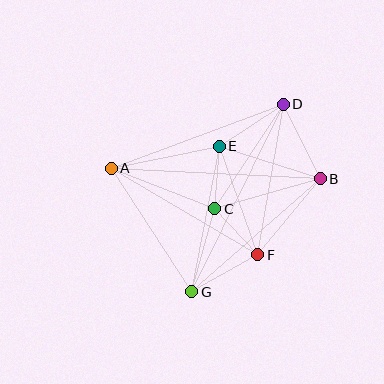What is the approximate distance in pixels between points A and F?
The distance between A and F is approximately 170 pixels.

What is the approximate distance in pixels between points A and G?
The distance between A and G is approximately 147 pixels.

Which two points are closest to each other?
Points C and E are closest to each other.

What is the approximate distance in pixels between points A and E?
The distance between A and E is approximately 110 pixels.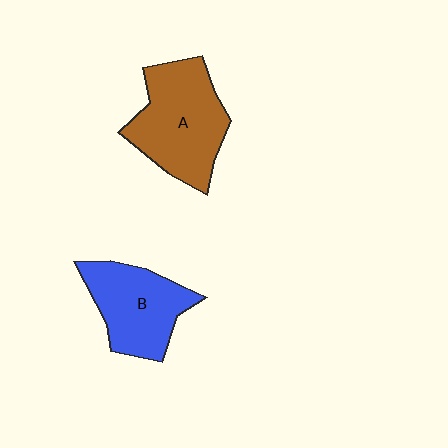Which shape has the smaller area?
Shape B (blue).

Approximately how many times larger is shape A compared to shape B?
Approximately 1.2 times.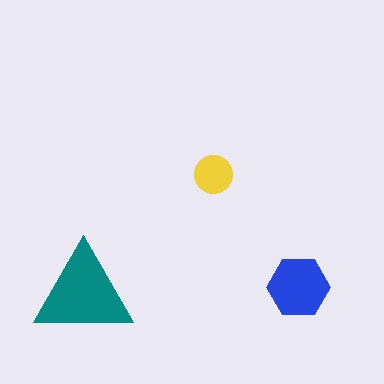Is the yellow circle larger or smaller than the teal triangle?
Smaller.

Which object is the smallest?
The yellow circle.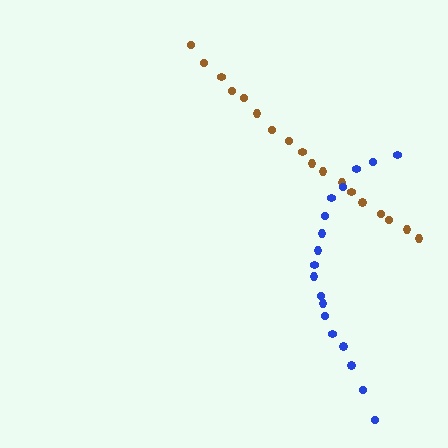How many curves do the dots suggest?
There are 2 distinct paths.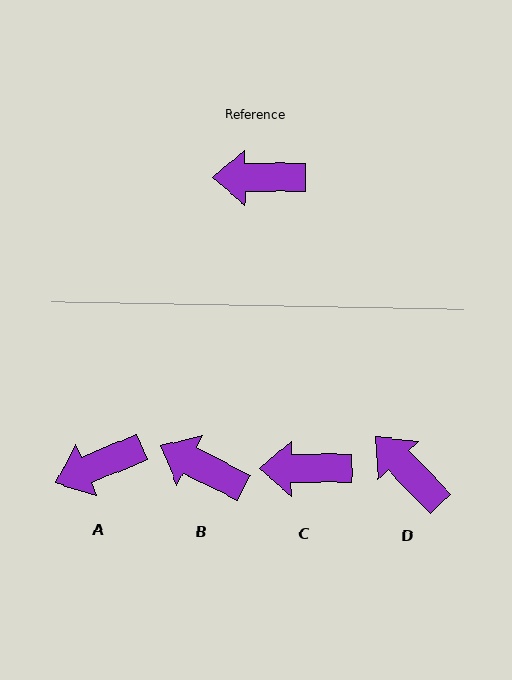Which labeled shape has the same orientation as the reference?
C.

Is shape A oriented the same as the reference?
No, it is off by about 23 degrees.